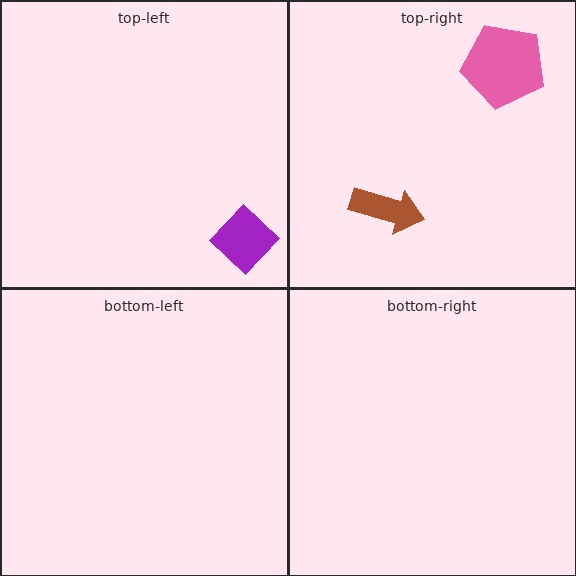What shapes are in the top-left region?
The purple diamond.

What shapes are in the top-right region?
The pink pentagon, the brown arrow.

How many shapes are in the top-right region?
2.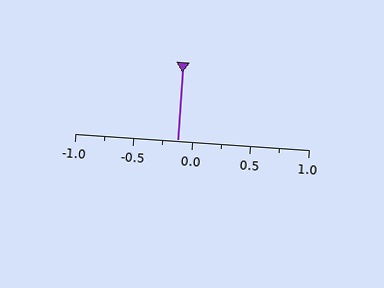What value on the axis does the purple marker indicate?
The marker indicates approximately -0.12.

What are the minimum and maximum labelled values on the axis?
The axis runs from -1.0 to 1.0.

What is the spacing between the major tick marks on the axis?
The major ticks are spaced 0.5 apart.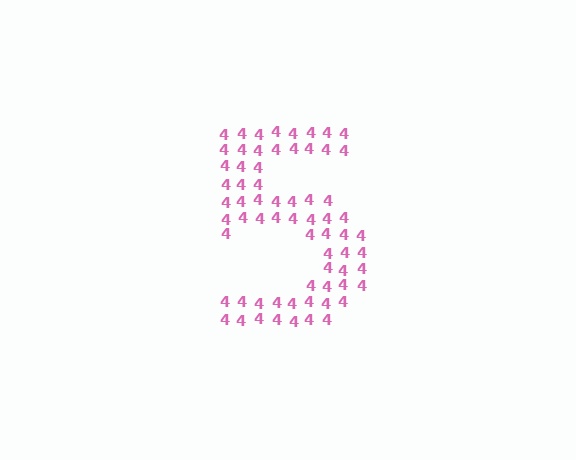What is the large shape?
The large shape is the digit 5.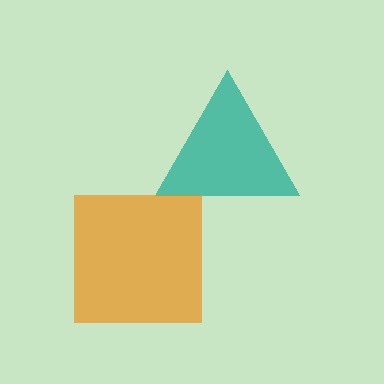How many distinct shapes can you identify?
There are 2 distinct shapes: a teal triangle, an orange square.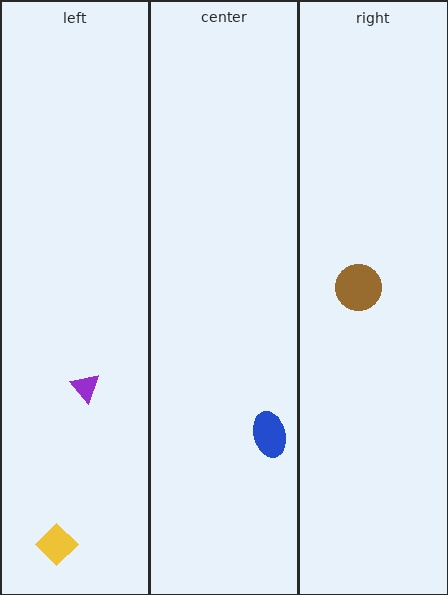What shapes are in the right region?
The brown circle.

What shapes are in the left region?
The yellow diamond, the purple triangle.